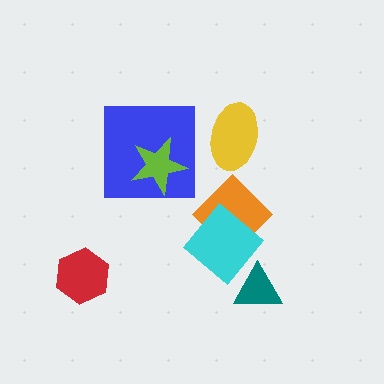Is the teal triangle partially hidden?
Yes, it is partially covered by another shape.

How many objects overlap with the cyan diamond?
2 objects overlap with the cyan diamond.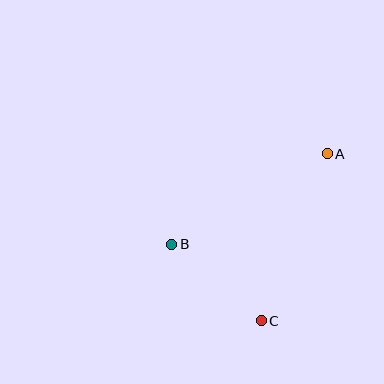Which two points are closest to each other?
Points B and C are closest to each other.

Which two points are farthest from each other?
Points A and B are farthest from each other.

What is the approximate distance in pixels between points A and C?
The distance between A and C is approximately 179 pixels.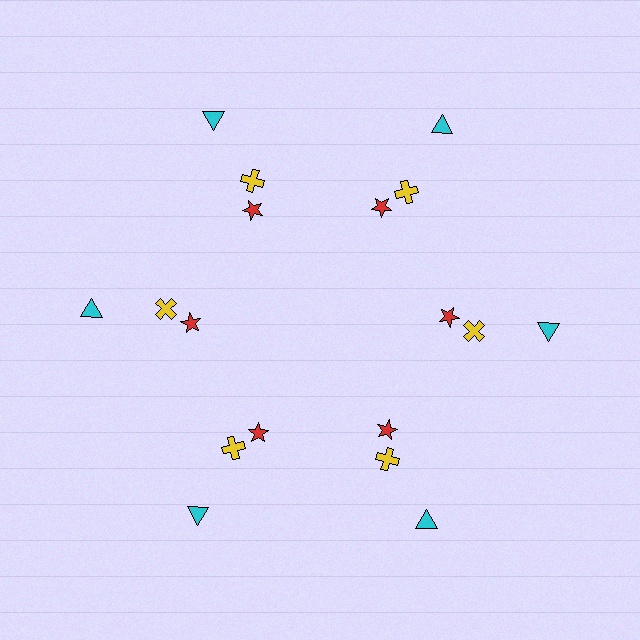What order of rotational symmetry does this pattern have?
This pattern has 6-fold rotational symmetry.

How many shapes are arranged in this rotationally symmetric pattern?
There are 18 shapes, arranged in 6 groups of 3.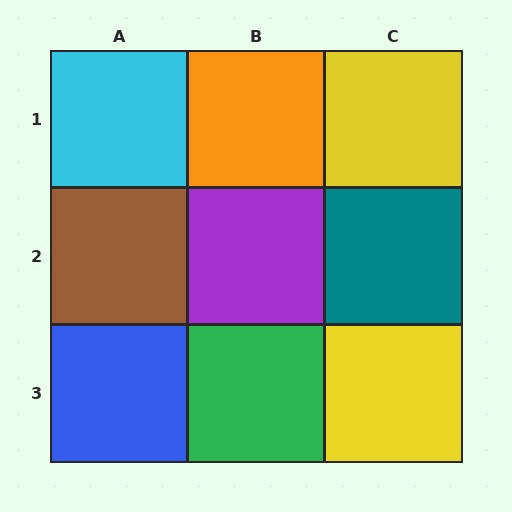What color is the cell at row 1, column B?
Orange.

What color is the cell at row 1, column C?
Yellow.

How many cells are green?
1 cell is green.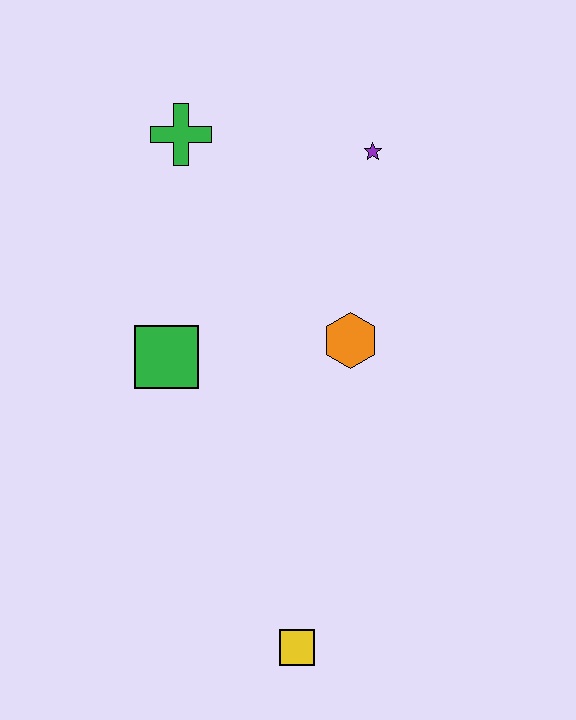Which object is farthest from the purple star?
The yellow square is farthest from the purple star.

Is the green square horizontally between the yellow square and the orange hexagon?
No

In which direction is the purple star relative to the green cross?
The purple star is to the right of the green cross.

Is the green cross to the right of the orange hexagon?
No